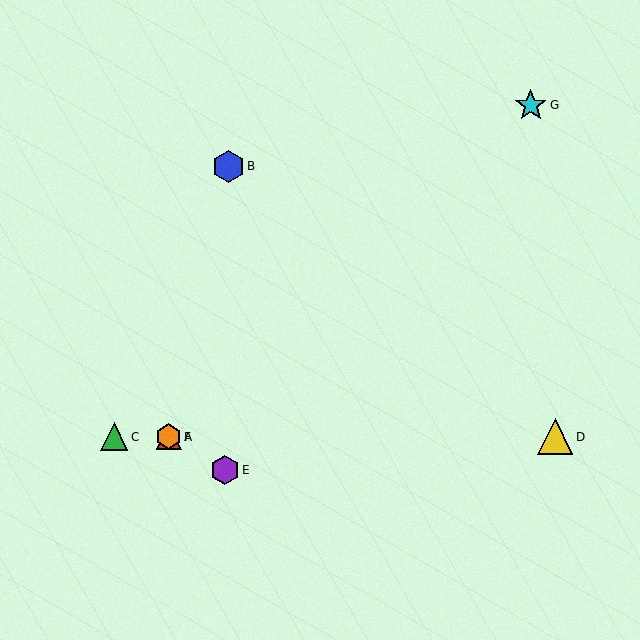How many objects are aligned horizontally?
4 objects (A, C, D, F) are aligned horizontally.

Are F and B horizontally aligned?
No, F is at y≈437 and B is at y≈166.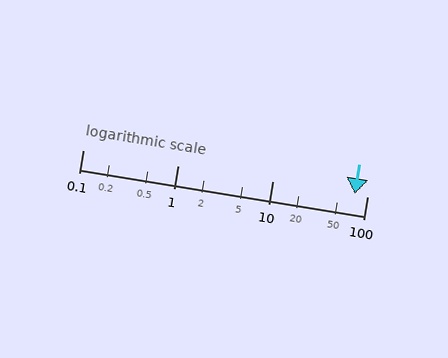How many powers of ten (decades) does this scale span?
The scale spans 3 decades, from 0.1 to 100.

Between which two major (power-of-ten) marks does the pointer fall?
The pointer is between 10 and 100.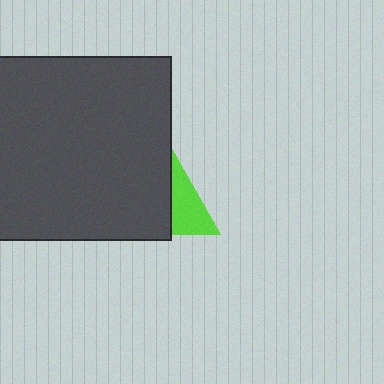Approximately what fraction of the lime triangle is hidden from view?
Roughly 64% of the lime triangle is hidden behind the dark gray square.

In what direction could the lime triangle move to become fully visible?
The lime triangle could move right. That would shift it out from behind the dark gray square entirely.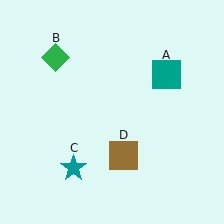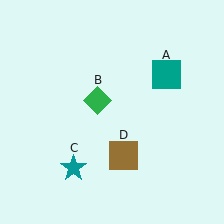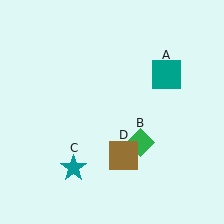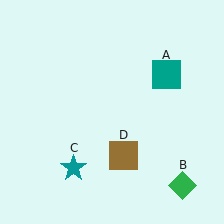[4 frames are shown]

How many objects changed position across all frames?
1 object changed position: green diamond (object B).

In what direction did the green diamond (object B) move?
The green diamond (object B) moved down and to the right.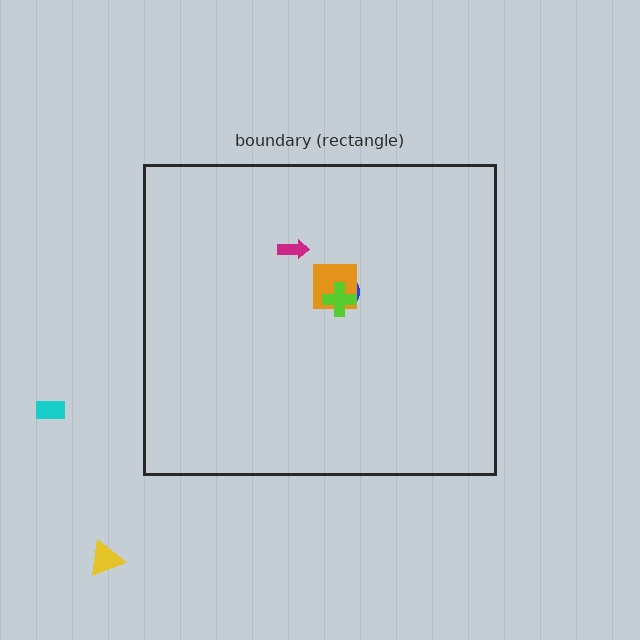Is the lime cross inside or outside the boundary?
Inside.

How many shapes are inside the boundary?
4 inside, 2 outside.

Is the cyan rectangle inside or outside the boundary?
Outside.